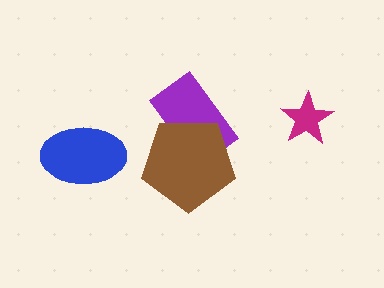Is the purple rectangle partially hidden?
Yes, it is partially covered by another shape.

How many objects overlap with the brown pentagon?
1 object overlaps with the brown pentagon.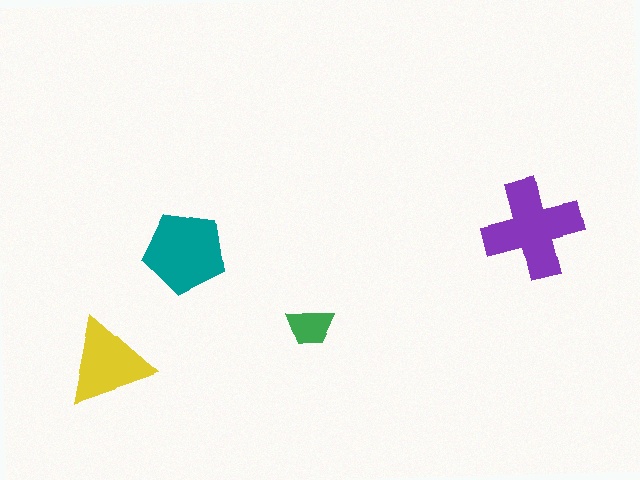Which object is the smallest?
The green trapezoid.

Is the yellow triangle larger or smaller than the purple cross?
Smaller.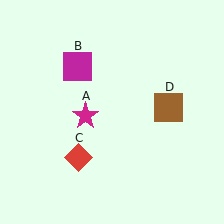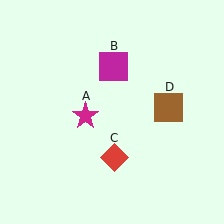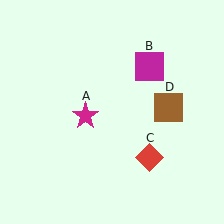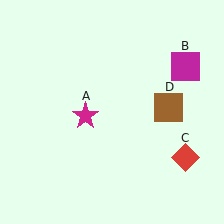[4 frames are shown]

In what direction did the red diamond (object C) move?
The red diamond (object C) moved right.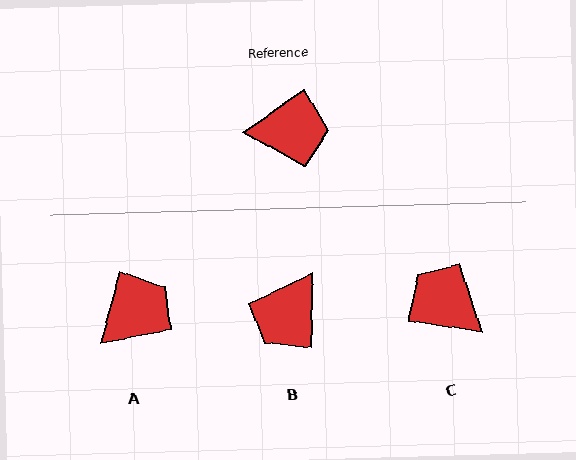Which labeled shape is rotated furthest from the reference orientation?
C, about 137 degrees away.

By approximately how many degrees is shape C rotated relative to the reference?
Approximately 137 degrees counter-clockwise.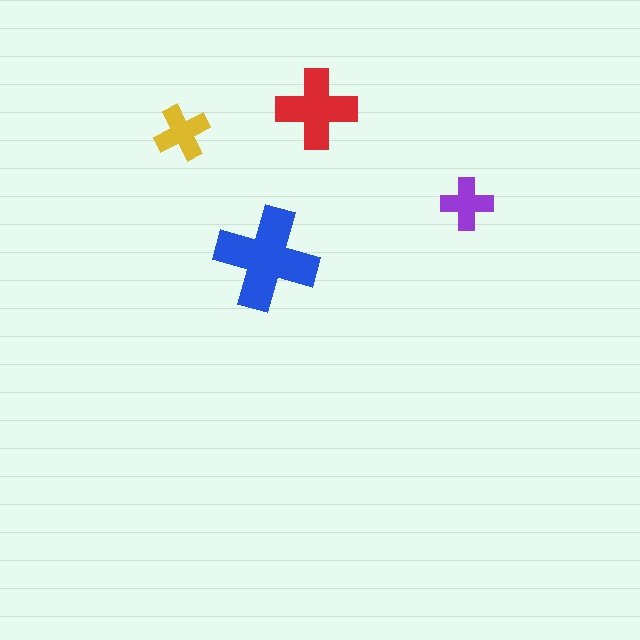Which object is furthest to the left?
The yellow cross is leftmost.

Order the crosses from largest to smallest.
the blue one, the red one, the yellow one, the purple one.